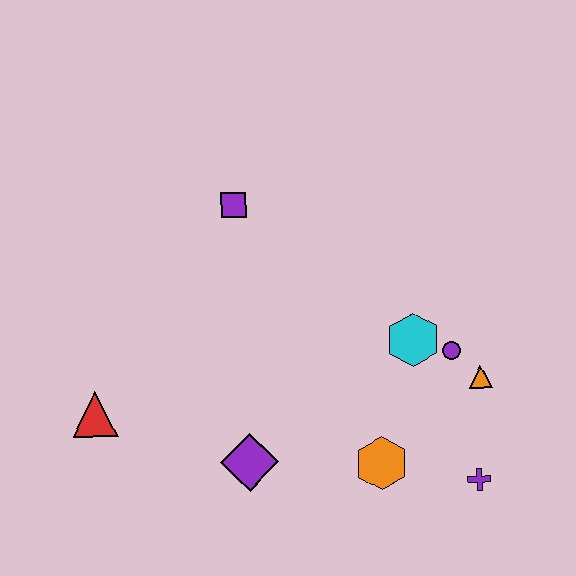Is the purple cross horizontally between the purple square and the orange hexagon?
No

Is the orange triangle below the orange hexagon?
No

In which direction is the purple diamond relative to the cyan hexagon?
The purple diamond is to the left of the cyan hexagon.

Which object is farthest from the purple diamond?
The purple square is farthest from the purple diamond.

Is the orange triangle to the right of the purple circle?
Yes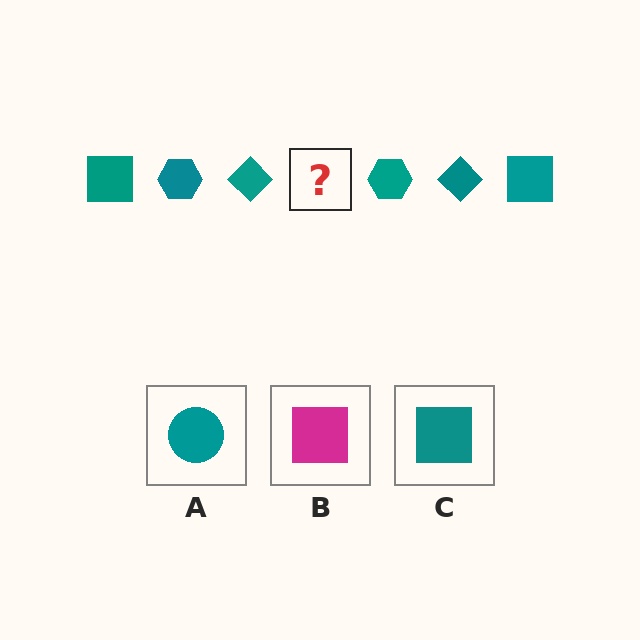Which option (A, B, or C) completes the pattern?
C.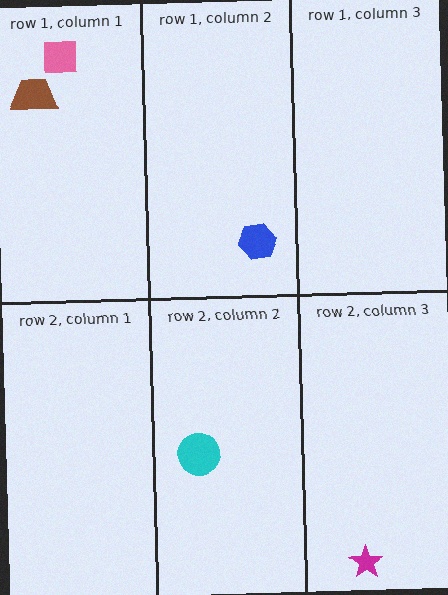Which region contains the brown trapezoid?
The row 1, column 1 region.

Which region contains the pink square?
The row 1, column 1 region.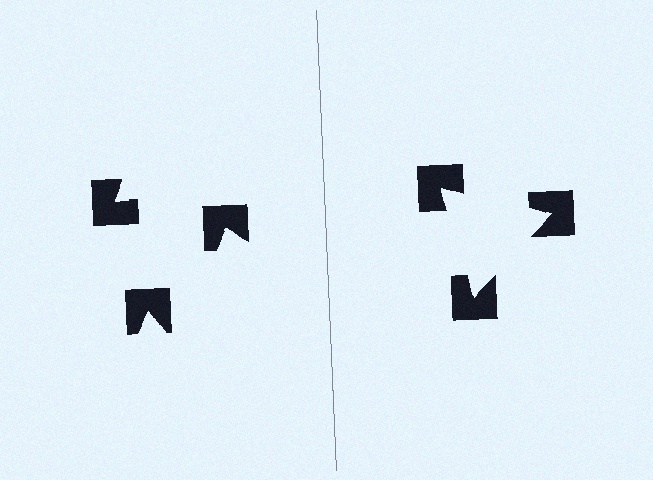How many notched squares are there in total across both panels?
6 — 3 on each side.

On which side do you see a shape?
An illusory triangle appears on the right side. On the left side the wedge cuts are rotated, so no coherent shape forms.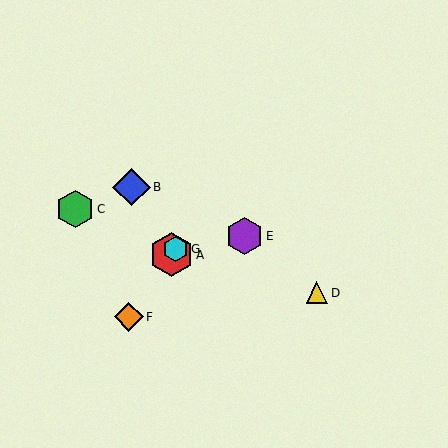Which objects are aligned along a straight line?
Objects A, F, G are aligned along a straight line.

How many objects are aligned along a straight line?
3 objects (A, F, G) are aligned along a straight line.